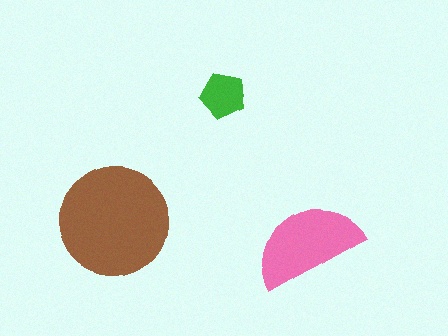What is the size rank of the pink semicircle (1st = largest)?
2nd.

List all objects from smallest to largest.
The green pentagon, the pink semicircle, the brown circle.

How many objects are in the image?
There are 3 objects in the image.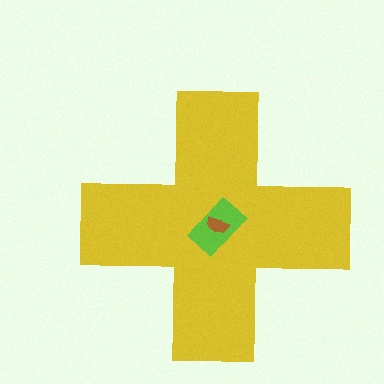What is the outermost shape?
The yellow cross.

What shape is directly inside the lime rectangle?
The brown semicircle.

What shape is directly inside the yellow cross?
The lime rectangle.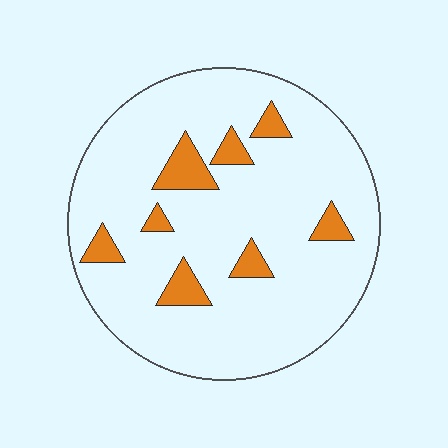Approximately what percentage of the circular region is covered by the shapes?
Approximately 10%.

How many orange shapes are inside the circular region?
8.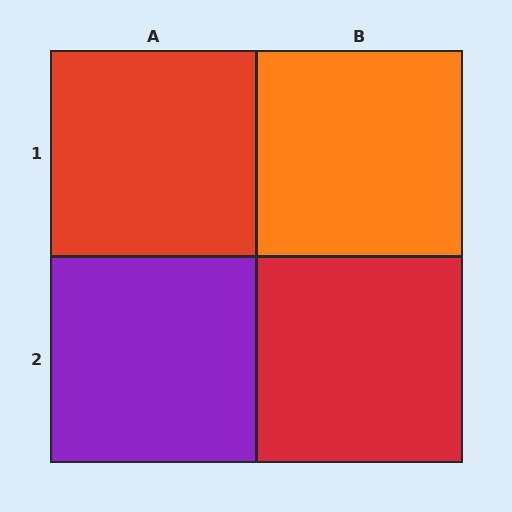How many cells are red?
2 cells are red.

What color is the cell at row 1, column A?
Red.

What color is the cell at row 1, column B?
Orange.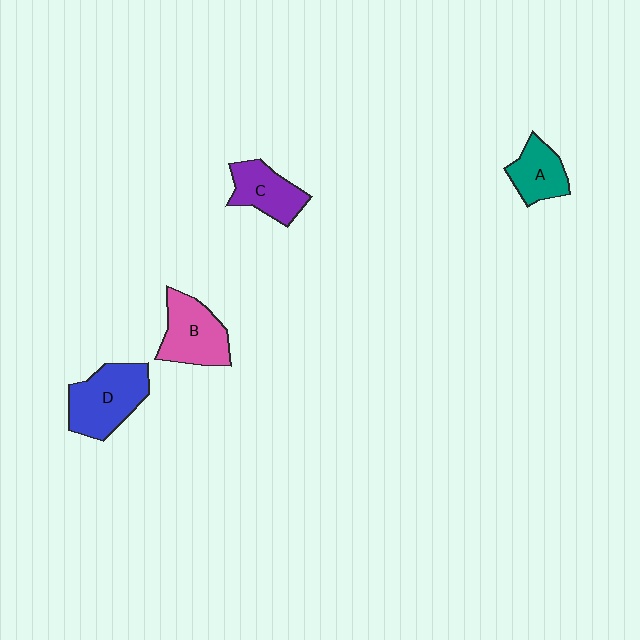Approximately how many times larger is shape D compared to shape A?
Approximately 1.6 times.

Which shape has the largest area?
Shape D (blue).